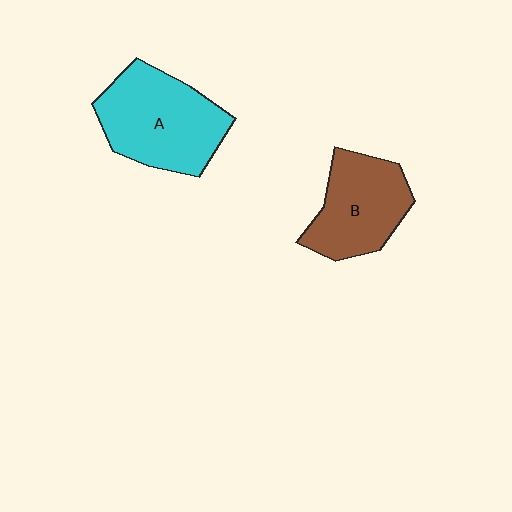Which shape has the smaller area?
Shape B (brown).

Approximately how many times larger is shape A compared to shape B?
Approximately 1.3 times.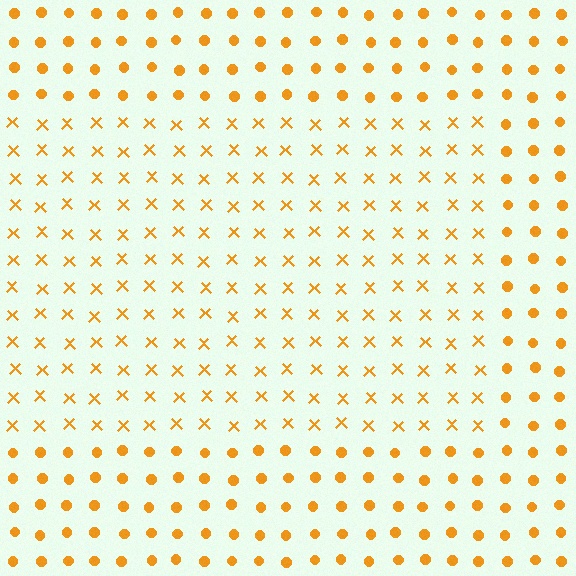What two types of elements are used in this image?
The image uses X marks inside the rectangle region and circles outside it.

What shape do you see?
I see a rectangle.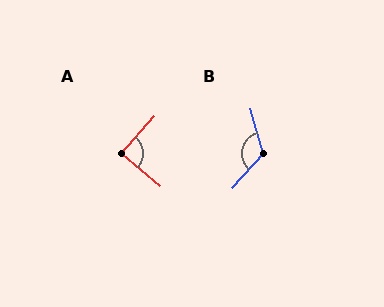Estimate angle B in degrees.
Approximately 122 degrees.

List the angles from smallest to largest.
A (88°), B (122°).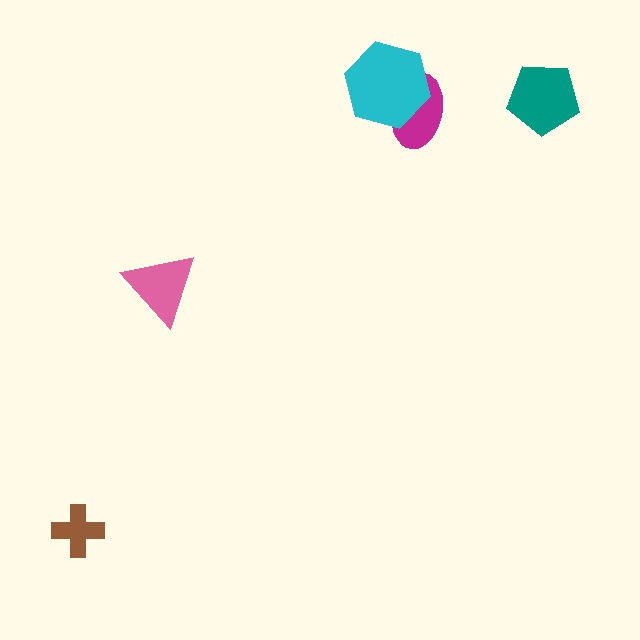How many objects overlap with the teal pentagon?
0 objects overlap with the teal pentagon.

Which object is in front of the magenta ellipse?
The cyan hexagon is in front of the magenta ellipse.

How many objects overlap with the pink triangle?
0 objects overlap with the pink triangle.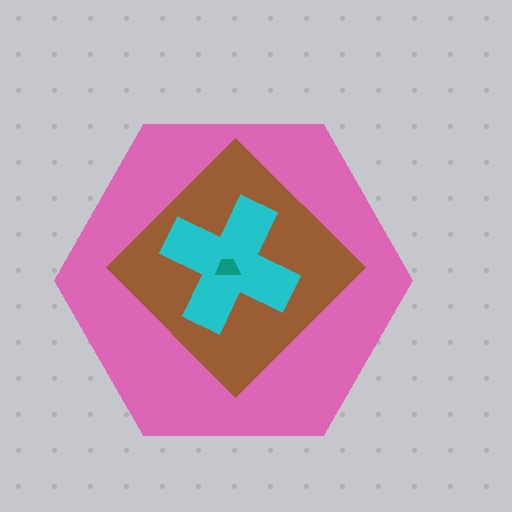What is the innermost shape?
The teal trapezoid.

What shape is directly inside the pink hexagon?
The brown diamond.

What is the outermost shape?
The pink hexagon.